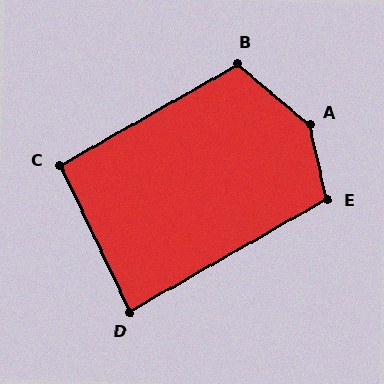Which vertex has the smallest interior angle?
D, at approximately 86 degrees.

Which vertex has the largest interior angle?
A, at approximately 143 degrees.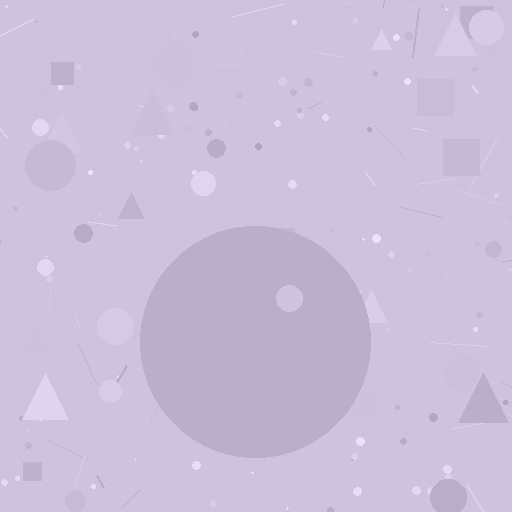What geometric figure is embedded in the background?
A circle is embedded in the background.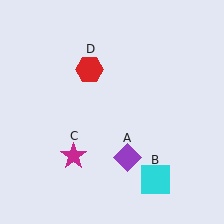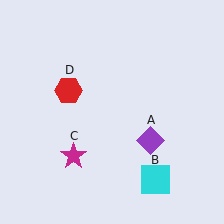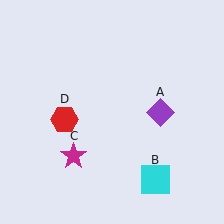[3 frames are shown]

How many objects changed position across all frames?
2 objects changed position: purple diamond (object A), red hexagon (object D).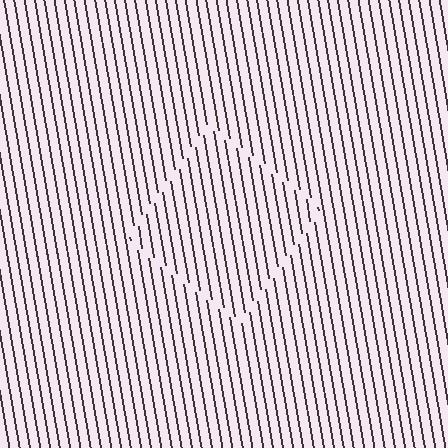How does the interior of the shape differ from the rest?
The interior of the shape contains the same grating, shifted by half a period — the contour is defined by the phase discontinuity where line-ends from the inner and outer gratings abut.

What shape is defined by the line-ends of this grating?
An illusory square. The interior of the shape contains the same grating, shifted by half a period — the contour is defined by the phase discontinuity where line-ends from the inner and outer gratings abut.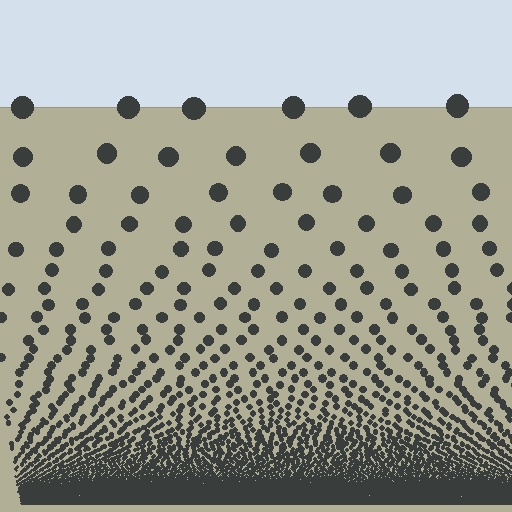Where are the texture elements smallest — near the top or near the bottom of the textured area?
Near the bottom.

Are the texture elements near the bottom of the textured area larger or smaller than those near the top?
Smaller. The gradient is inverted — elements near the bottom are smaller and denser.